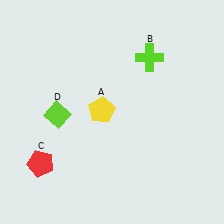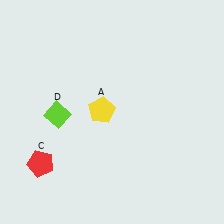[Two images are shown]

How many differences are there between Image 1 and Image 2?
There is 1 difference between the two images.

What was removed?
The lime cross (B) was removed in Image 2.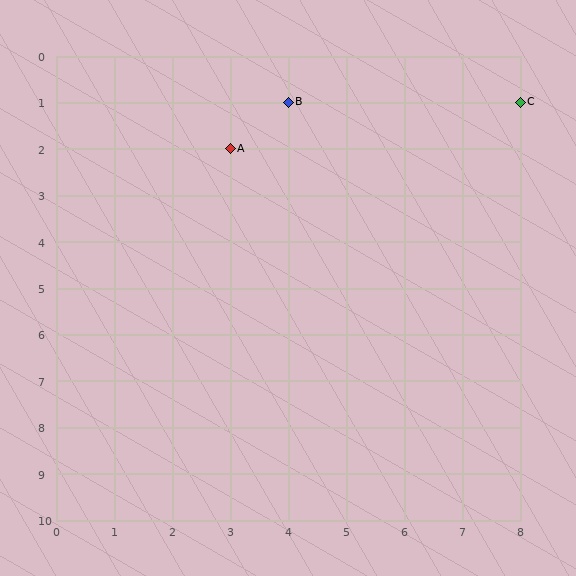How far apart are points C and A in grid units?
Points C and A are 5 columns and 1 row apart (about 5.1 grid units diagonally).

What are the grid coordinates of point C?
Point C is at grid coordinates (8, 1).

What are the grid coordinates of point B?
Point B is at grid coordinates (4, 1).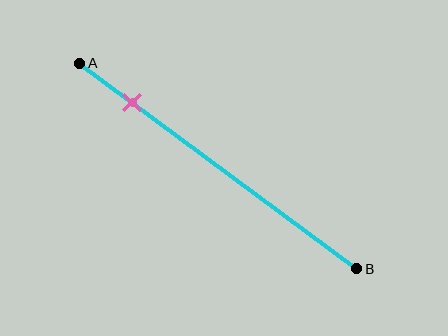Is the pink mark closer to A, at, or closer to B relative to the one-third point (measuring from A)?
The pink mark is closer to point A than the one-third point of segment AB.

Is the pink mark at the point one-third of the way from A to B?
No, the mark is at about 20% from A, not at the 33% one-third point.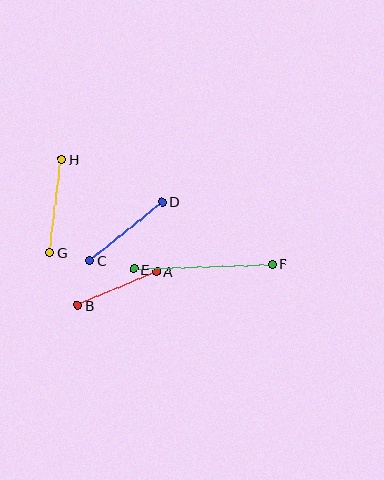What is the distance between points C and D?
The distance is approximately 93 pixels.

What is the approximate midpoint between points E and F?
The midpoint is at approximately (203, 267) pixels.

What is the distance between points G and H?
The distance is approximately 94 pixels.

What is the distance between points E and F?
The distance is approximately 139 pixels.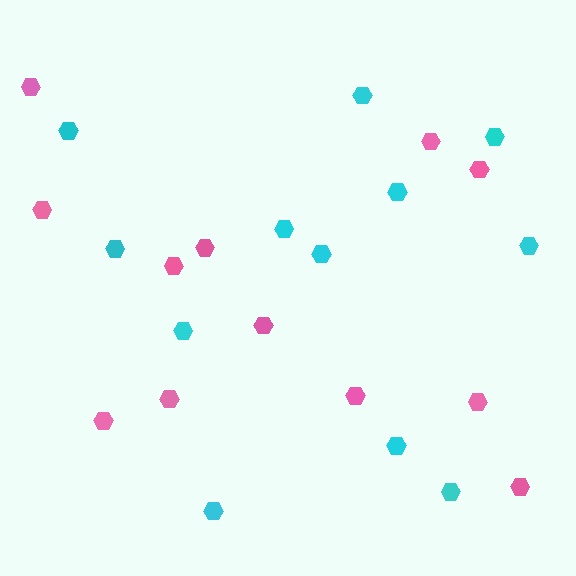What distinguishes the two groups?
There are 2 groups: one group of cyan hexagons (12) and one group of pink hexagons (12).